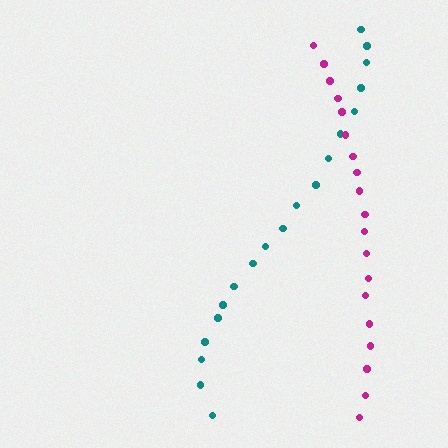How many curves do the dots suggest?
There are 2 distinct paths.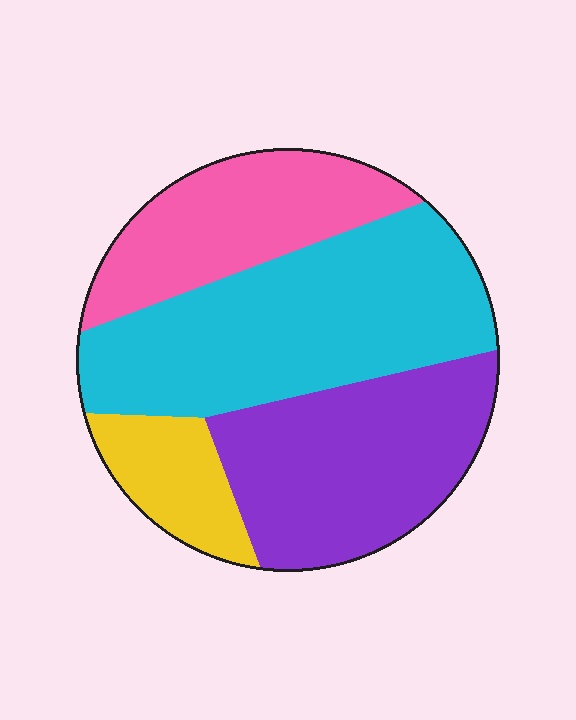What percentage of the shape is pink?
Pink covers around 20% of the shape.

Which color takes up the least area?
Yellow, at roughly 10%.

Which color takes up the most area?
Cyan, at roughly 40%.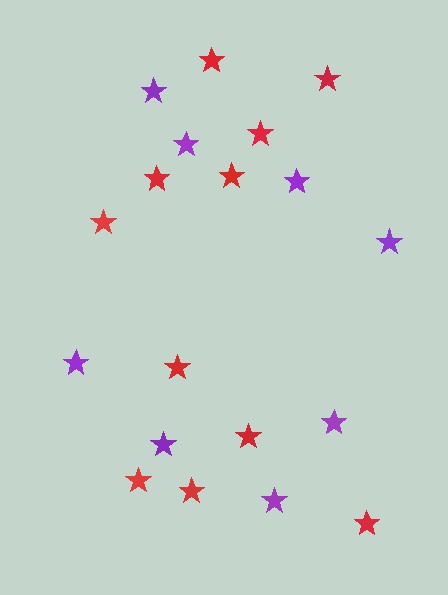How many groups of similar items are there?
There are 2 groups: one group of red stars (11) and one group of purple stars (8).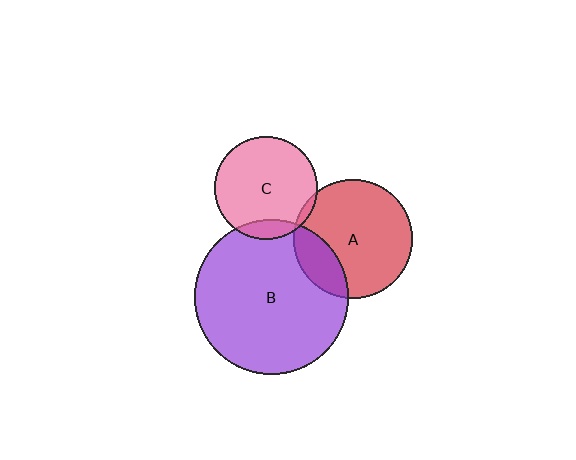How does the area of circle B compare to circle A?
Approximately 1.7 times.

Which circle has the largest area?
Circle B (purple).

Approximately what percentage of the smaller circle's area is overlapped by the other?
Approximately 20%.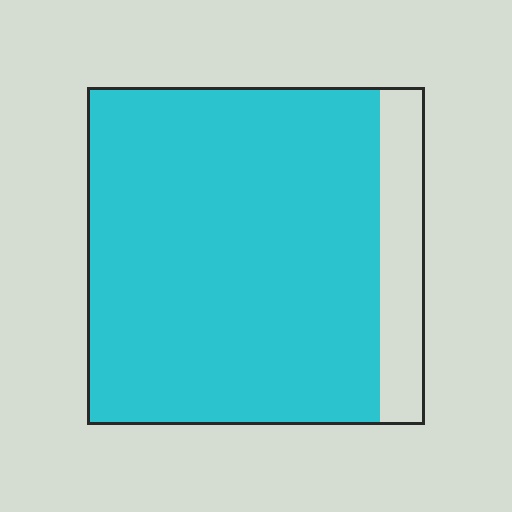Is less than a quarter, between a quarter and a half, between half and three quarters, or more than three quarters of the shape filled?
More than three quarters.